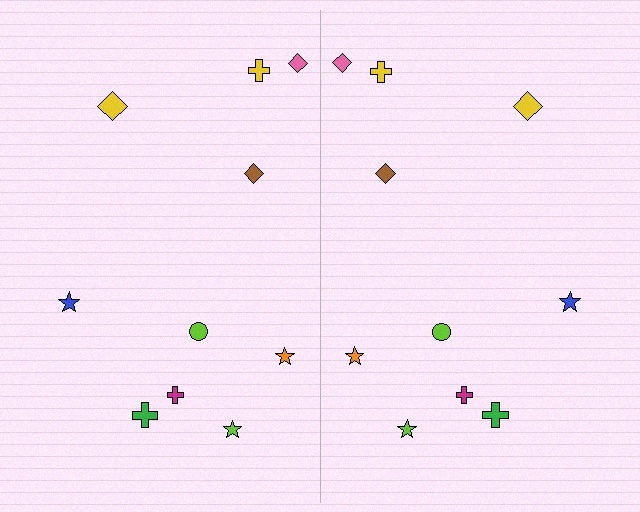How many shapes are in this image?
There are 20 shapes in this image.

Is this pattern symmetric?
Yes, this pattern has bilateral (reflection) symmetry.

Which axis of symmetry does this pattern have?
The pattern has a vertical axis of symmetry running through the center of the image.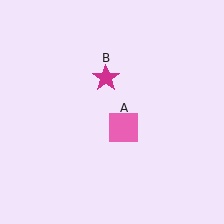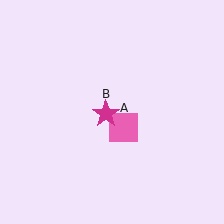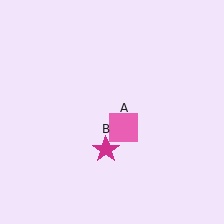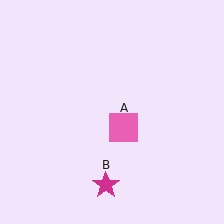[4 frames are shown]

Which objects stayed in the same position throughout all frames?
Pink square (object A) remained stationary.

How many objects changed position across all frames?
1 object changed position: magenta star (object B).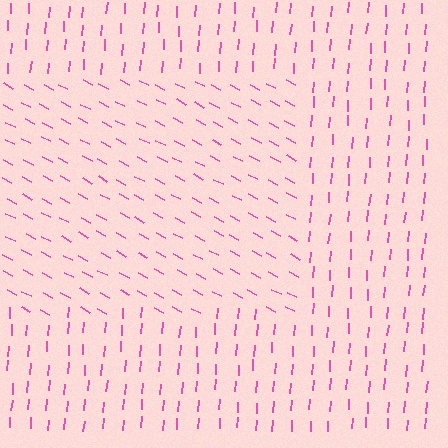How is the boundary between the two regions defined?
The boundary is defined purely by a change in line orientation (approximately 66 degrees difference). All lines are the same color and thickness.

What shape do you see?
I see a rectangle.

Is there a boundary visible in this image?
Yes, there is a texture boundary formed by a change in line orientation.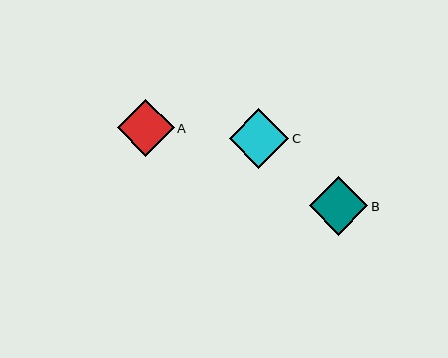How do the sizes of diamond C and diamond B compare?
Diamond C and diamond B are approximately the same size.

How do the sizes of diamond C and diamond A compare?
Diamond C and diamond A are approximately the same size.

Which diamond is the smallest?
Diamond A is the smallest with a size of approximately 57 pixels.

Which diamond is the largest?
Diamond C is the largest with a size of approximately 60 pixels.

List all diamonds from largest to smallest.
From largest to smallest: C, B, A.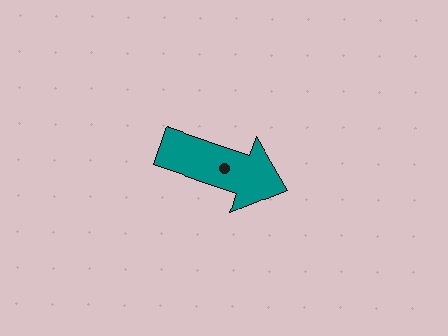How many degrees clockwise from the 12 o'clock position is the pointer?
Approximately 109 degrees.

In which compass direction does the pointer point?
East.